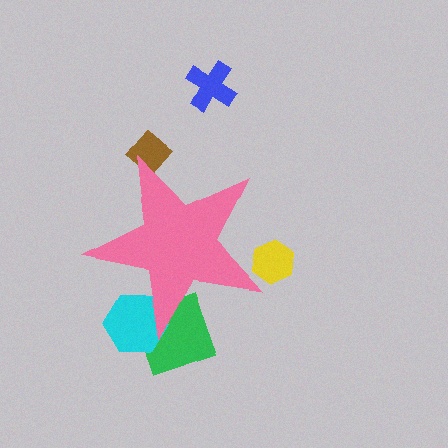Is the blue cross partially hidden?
No, the blue cross is fully visible.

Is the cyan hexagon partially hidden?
Yes, the cyan hexagon is partially hidden behind the pink star.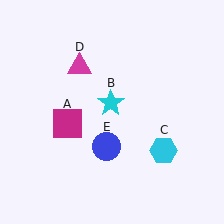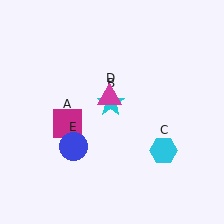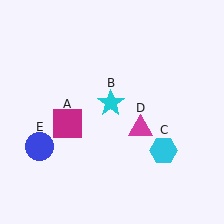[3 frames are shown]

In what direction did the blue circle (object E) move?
The blue circle (object E) moved left.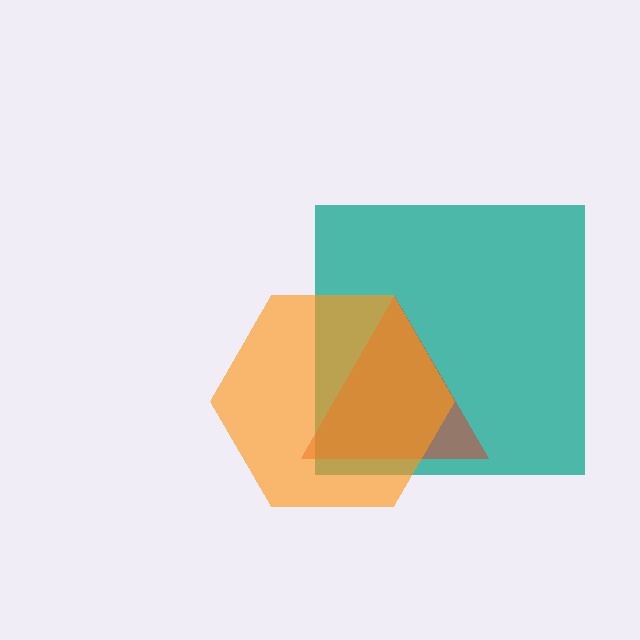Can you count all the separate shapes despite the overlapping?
Yes, there are 3 separate shapes.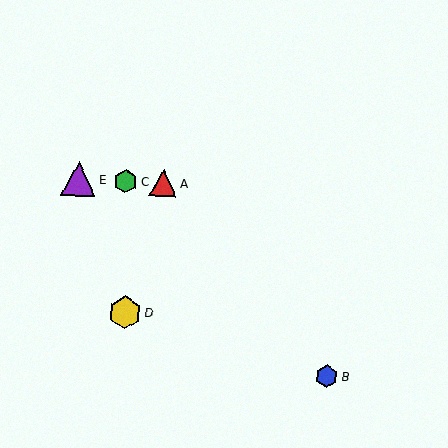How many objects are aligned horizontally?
3 objects (A, C, E) are aligned horizontally.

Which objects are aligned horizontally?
Objects A, C, E are aligned horizontally.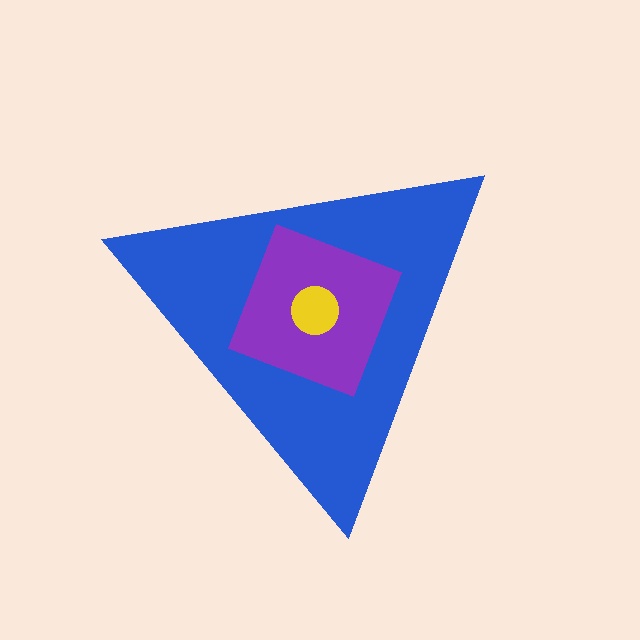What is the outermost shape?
The blue triangle.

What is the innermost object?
The yellow circle.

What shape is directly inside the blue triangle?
The purple diamond.